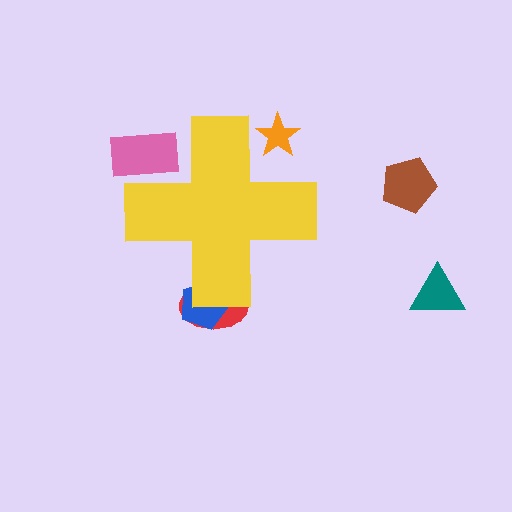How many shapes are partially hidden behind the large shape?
4 shapes are partially hidden.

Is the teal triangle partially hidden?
No, the teal triangle is fully visible.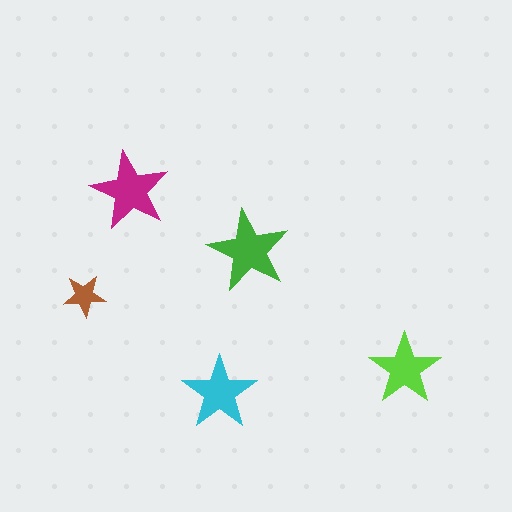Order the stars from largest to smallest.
the green one, the magenta one, the cyan one, the lime one, the brown one.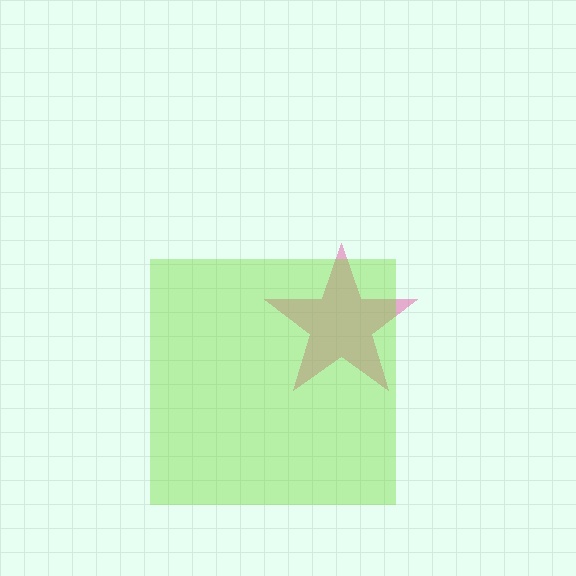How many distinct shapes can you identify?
There are 2 distinct shapes: a pink star, a lime square.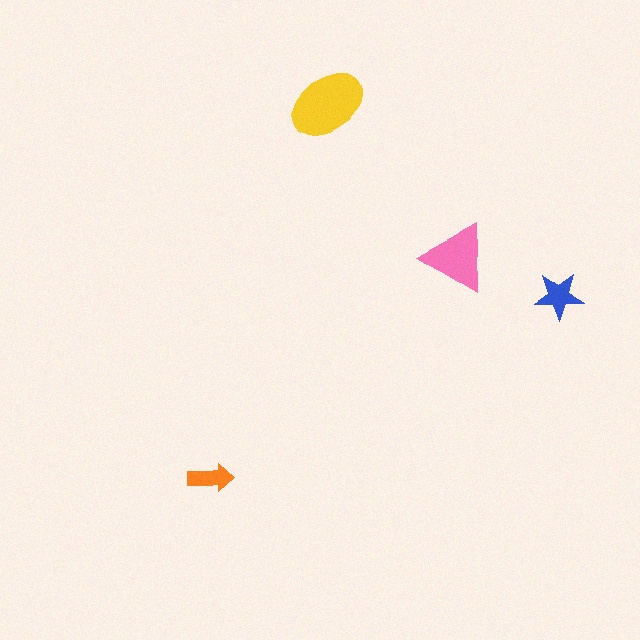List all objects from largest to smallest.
The yellow ellipse, the pink triangle, the blue star, the orange arrow.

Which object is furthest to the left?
The orange arrow is leftmost.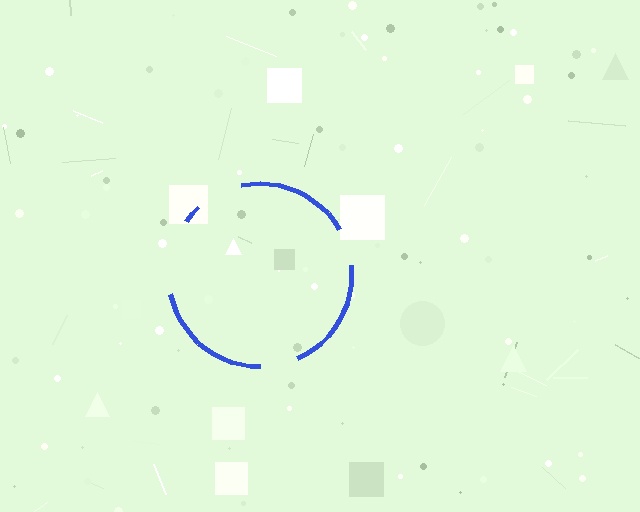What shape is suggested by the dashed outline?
The dashed outline suggests a circle.